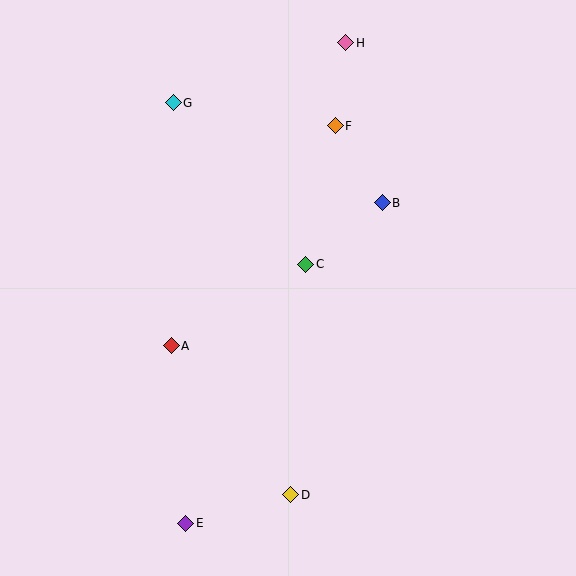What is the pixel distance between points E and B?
The distance between E and B is 376 pixels.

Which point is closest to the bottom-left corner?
Point E is closest to the bottom-left corner.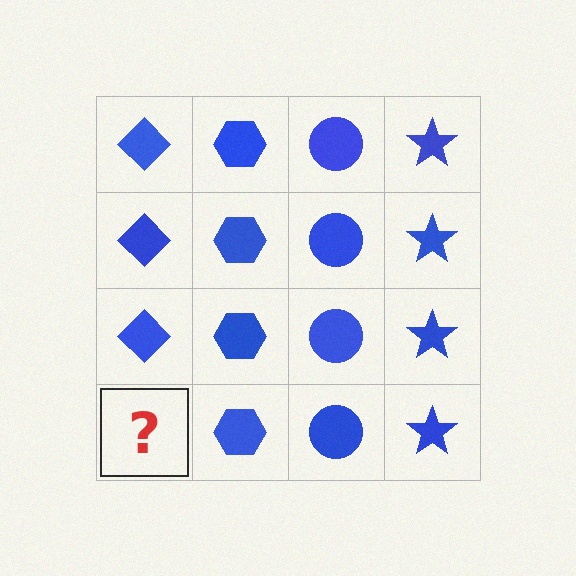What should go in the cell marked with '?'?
The missing cell should contain a blue diamond.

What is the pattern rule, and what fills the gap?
The rule is that each column has a consistent shape. The gap should be filled with a blue diamond.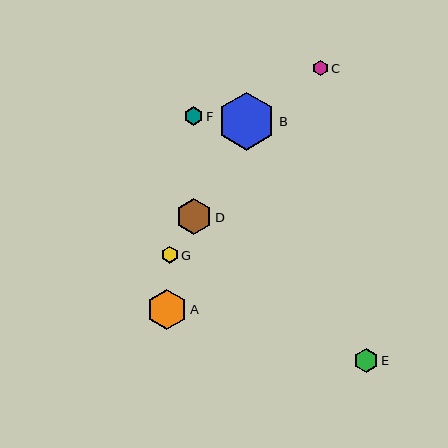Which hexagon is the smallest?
Hexagon C is the smallest with a size of approximately 15 pixels.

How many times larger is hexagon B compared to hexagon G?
Hexagon B is approximately 3.4 times the size of hexagon G.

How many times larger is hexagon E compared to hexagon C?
Hexagon E is approximately 1.5 times the size of hexagon C.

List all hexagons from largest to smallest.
From largest to smallest: B, A, D, E, F, G, C.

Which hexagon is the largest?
Hexagon B is the largest with a size of approximately 58 pixels.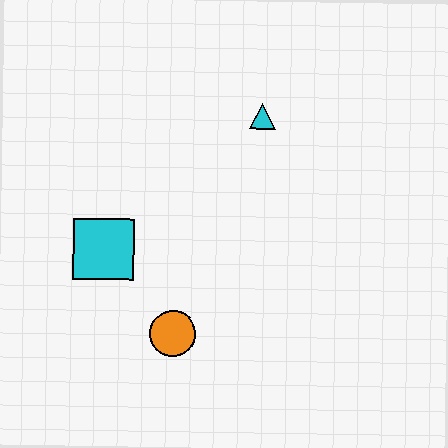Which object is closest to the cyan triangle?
The cyan square is closest to the cyan triangle.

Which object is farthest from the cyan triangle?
The orange circle is farthest from the cyan triangle.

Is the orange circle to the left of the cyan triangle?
Yes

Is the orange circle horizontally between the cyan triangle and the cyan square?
Yes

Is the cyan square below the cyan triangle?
Yes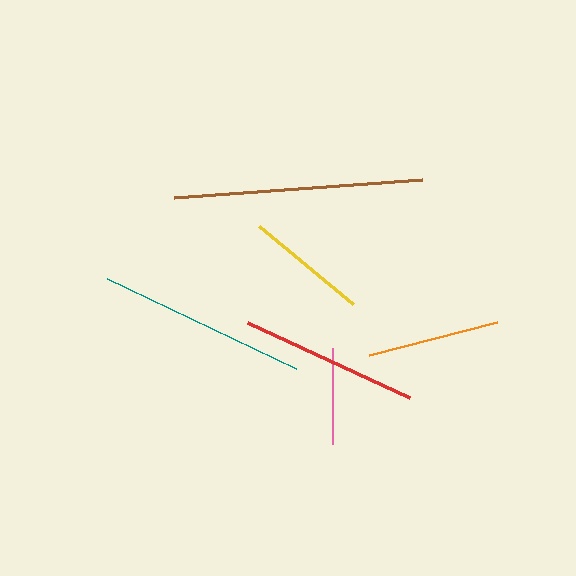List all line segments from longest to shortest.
From longest to shortest: brown, teal, red, orange, yellow, pink.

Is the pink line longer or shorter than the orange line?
The orange line is longer than the pink line.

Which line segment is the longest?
The brown line is the longest at approximately 248 pixels.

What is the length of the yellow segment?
The yellow segment is approximately 122 pixels long.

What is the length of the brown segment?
The brown segment is approximately 248 pixels long.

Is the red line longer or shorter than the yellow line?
The red line is longer than the yellow line.